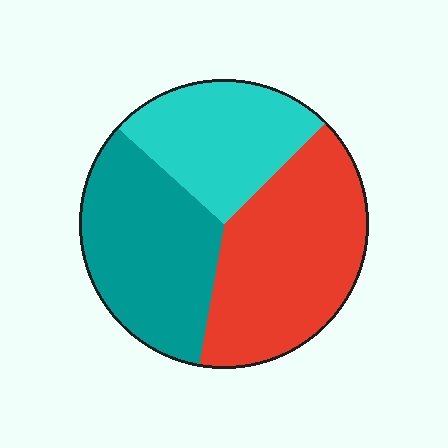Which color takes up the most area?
Red, at roughly 40%.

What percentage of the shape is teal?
Teal takes up about one third (1/3) of the shape.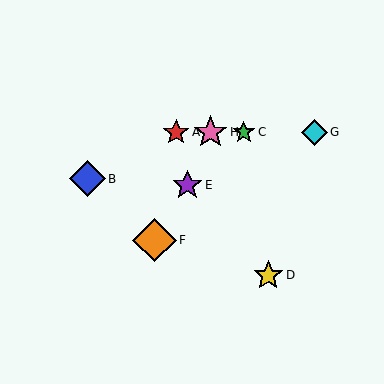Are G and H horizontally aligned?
Yes, both are at y≈132.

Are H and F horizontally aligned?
No, H is at y≈132 and F is at y≈240.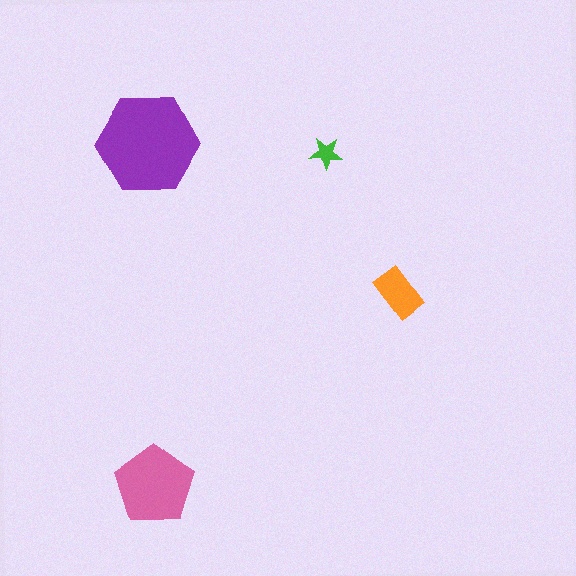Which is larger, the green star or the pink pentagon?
The pink pentagon.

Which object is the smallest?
The green star.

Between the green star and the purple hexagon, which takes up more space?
The purple hexagon.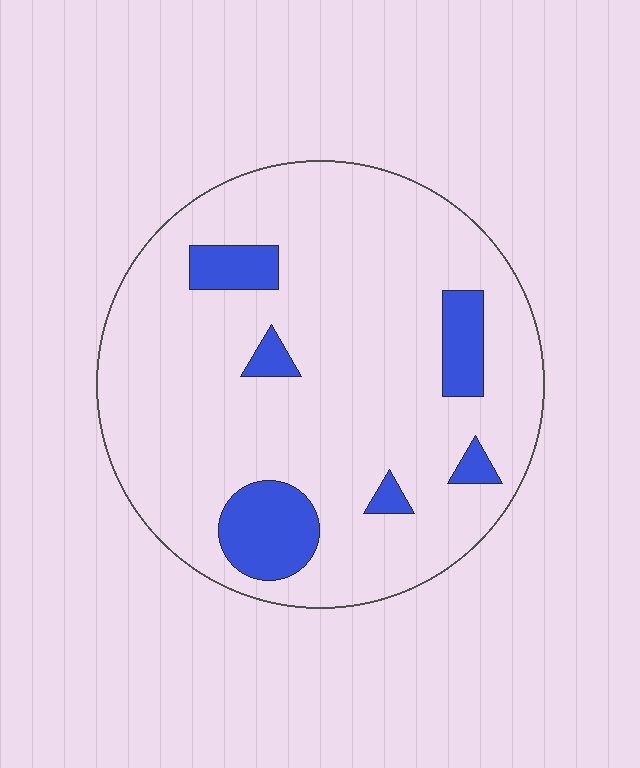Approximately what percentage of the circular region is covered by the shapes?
Approximately 15%.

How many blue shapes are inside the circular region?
6.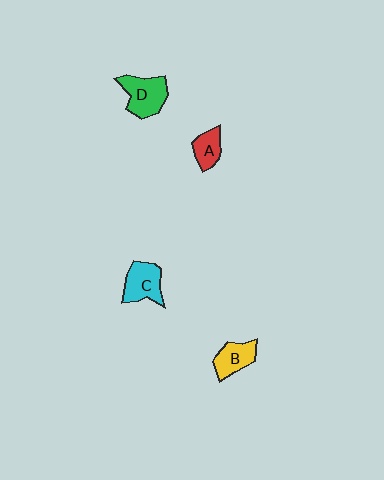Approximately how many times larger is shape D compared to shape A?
Approximately 1.7 times.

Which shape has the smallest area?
Shape A (red).